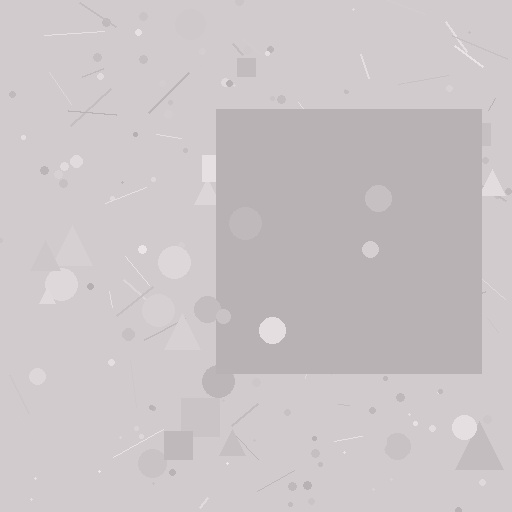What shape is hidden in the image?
A square is hidden in the image.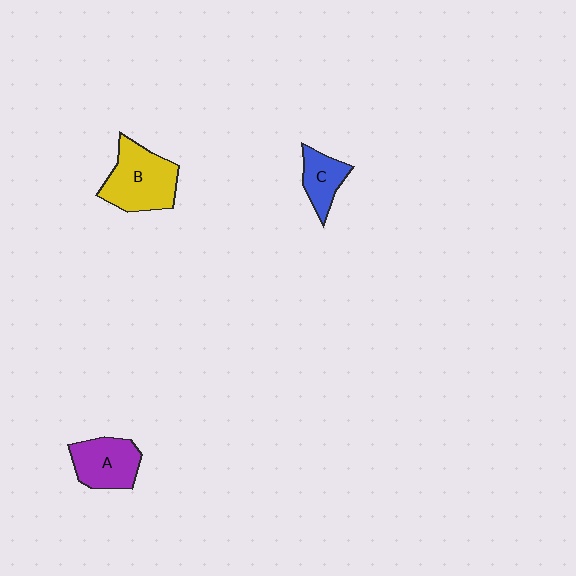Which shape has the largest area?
Shape B (yellow).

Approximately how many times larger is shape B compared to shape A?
Approximately 1.3 times.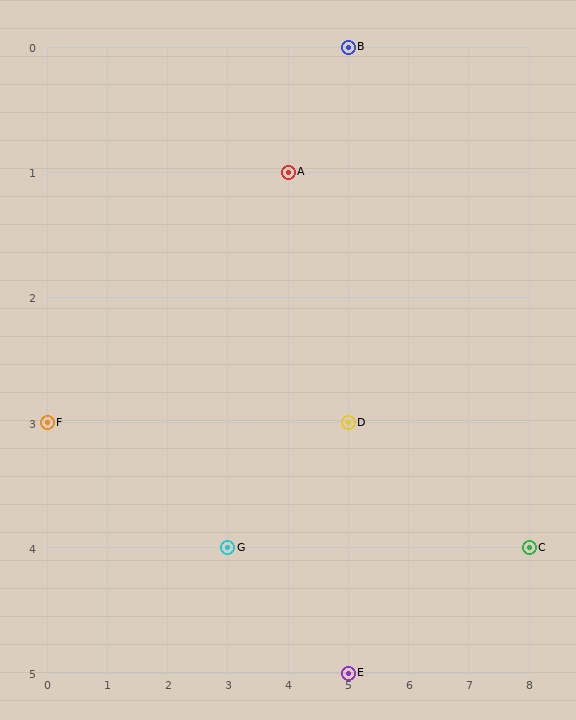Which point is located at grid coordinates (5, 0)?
Point B is at (5, 0).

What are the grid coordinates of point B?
Point B is at grid coordinates (5, 0).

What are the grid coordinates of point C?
Point C is at grid coordinates (8, 4).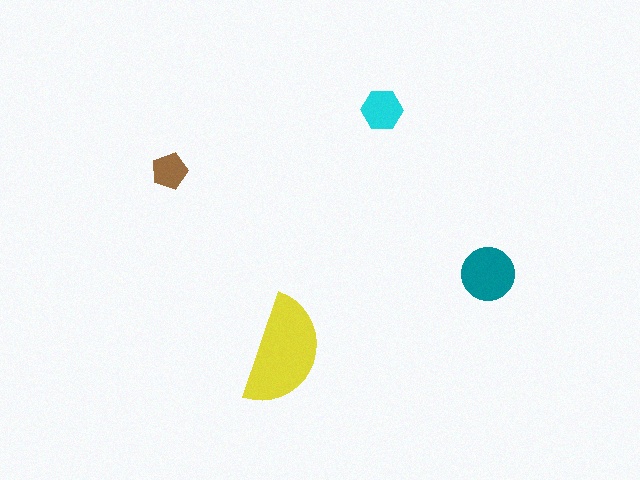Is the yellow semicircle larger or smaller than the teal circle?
Larger.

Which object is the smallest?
The brown pentagon.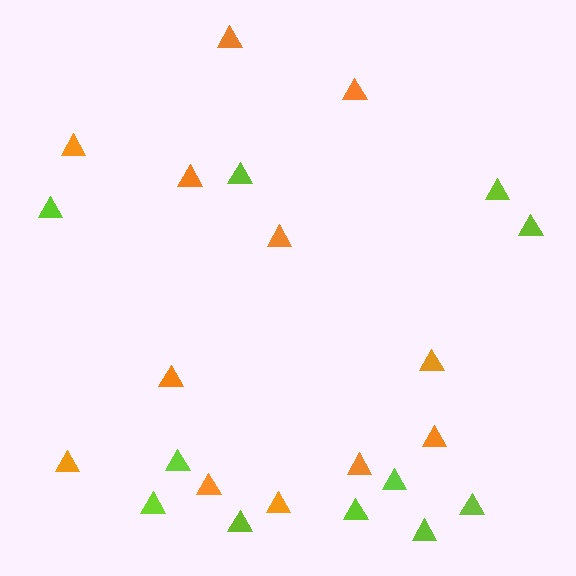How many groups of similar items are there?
There are 2 groups: one group of orange triangles (12) and one group of lime triangles (11).